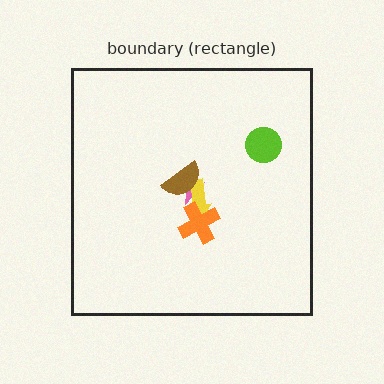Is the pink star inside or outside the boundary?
Inside.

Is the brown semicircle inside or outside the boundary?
Inside.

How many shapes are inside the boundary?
5 inside, 0 outside.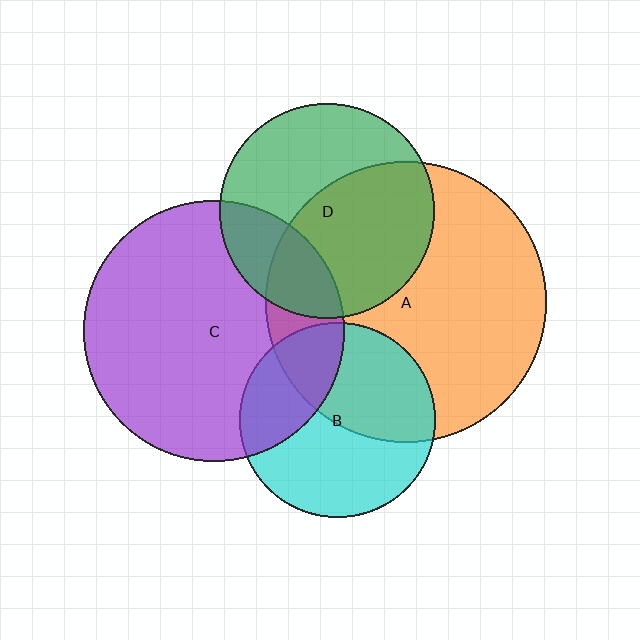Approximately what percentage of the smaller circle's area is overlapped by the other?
Approximately 20%.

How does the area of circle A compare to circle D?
Approximately 1.7 times.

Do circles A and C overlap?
Yes.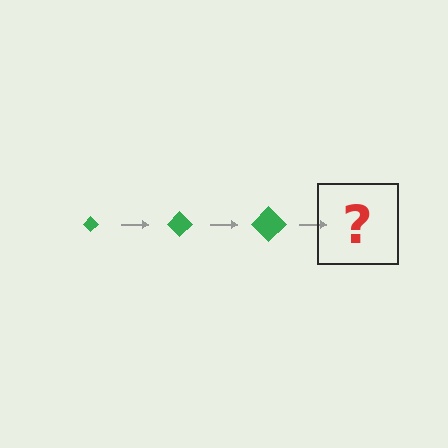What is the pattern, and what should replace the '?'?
The pattern is that the diamond gets progressively larger each step. The '?' should be a green diamond, larger than the previous one.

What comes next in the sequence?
The next element should be a green diamond, larger than the previous one.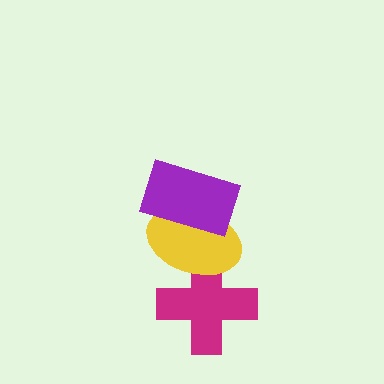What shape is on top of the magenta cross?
The yellow ellipse is on top of the magenta cross.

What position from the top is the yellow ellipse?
The yellow ellipse is 2nd from the top.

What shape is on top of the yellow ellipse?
The purple rectangle is on top of the yellow ellipse.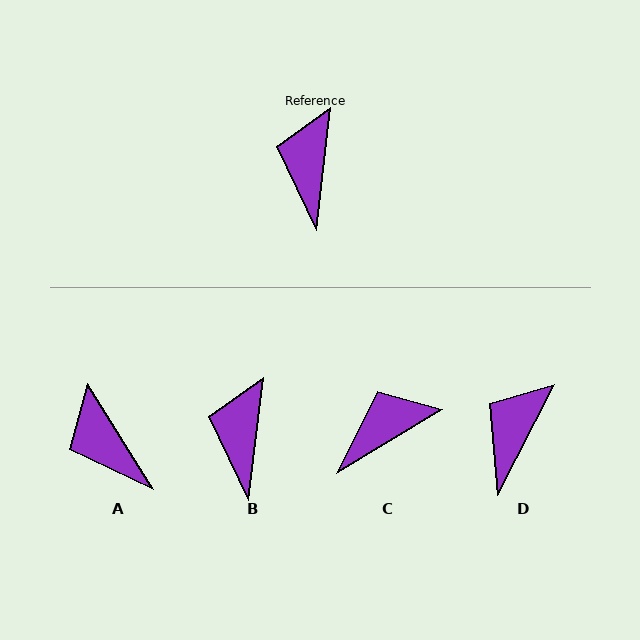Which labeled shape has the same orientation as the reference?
B.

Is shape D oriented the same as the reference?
No, it is off by about 20 degrees.